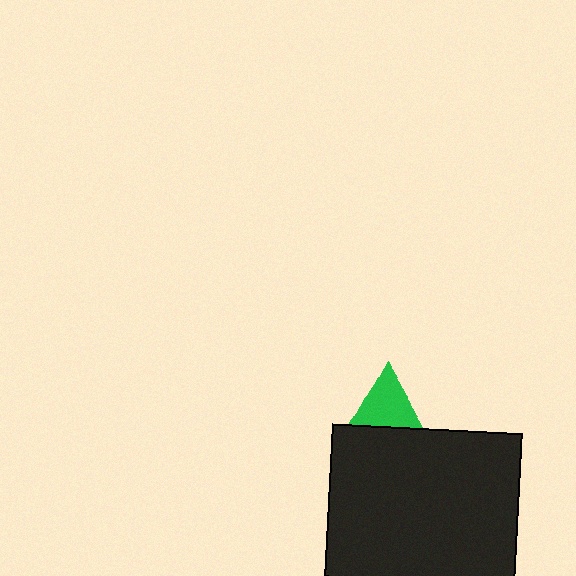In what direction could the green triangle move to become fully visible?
The green triangle could move up. That would shift it out from behind the black rectangle entirely.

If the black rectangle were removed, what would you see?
You would see the complete green triangle.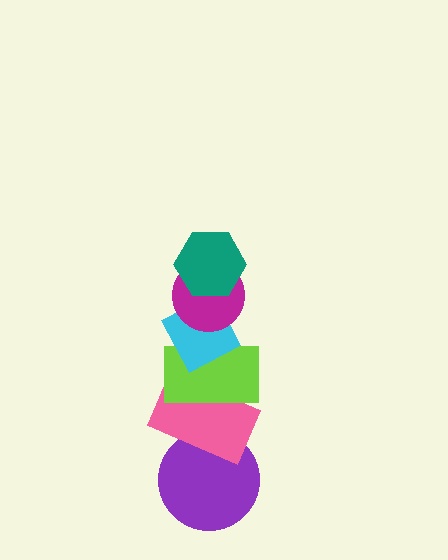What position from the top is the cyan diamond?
The cyan diamond is 3rd from the top.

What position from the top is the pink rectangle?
The pink rectangle is 5th from the top.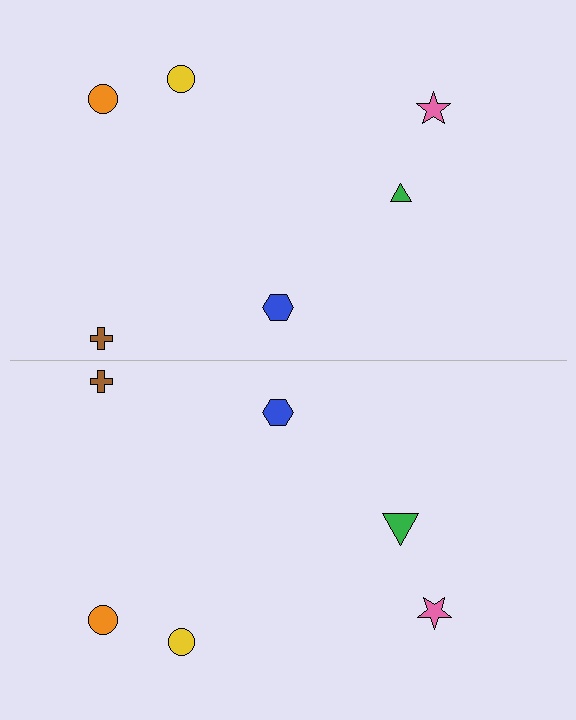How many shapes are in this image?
There are 12 shapes in this image.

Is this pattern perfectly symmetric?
No, the pattern is not perfectly symmetric. The green triangle on the bottom side has a different size than its mirror counterpart.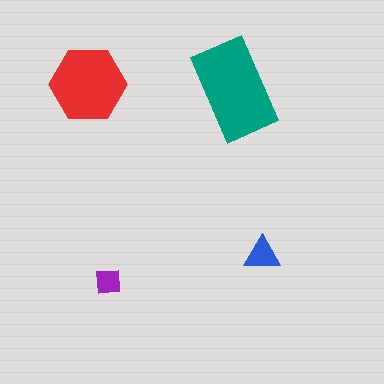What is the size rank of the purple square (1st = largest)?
4th.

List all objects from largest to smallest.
The teal rectangle, the red hexagon, the blue triangle, the purple square.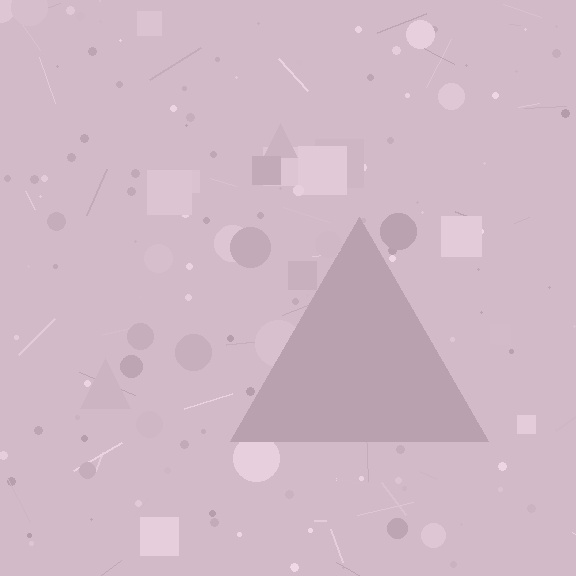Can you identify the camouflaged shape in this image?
The camouflaged shape is a triangle.